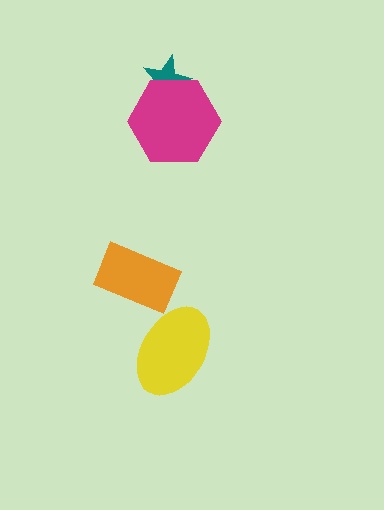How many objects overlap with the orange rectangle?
0 objects overlap with the orange rectangle.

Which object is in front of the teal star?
The magenta hexagon is in front of the teal star.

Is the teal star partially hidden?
Yes, it is partially covered by another shape.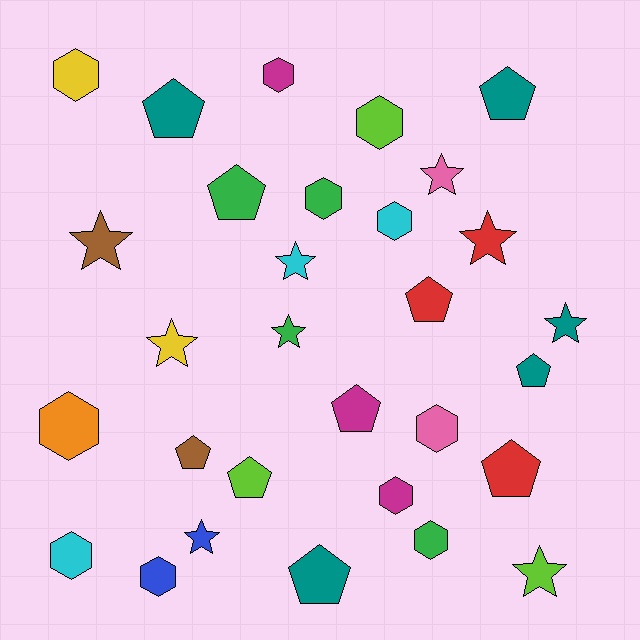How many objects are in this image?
There are 30 objects.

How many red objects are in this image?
There are 3 red objects.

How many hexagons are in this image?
There are 11 hexagons.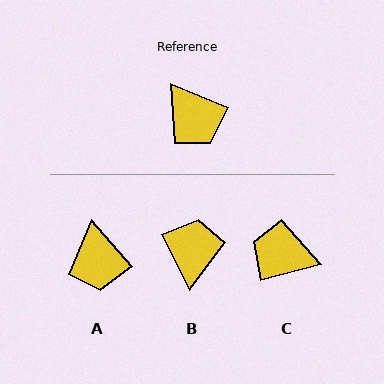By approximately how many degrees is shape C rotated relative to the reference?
Approximately 143 degrees clockwise.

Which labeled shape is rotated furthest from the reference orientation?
C, about 143 degrees away.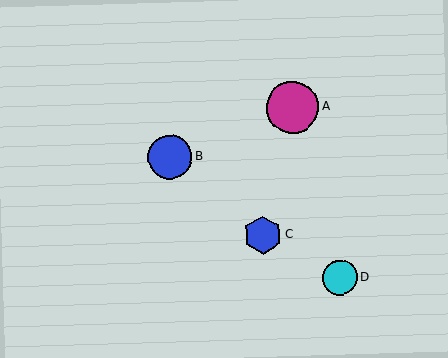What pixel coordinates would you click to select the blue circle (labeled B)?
Click at (170, 157) to select the blue circle B.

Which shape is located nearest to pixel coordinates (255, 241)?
The blue hexagon (labeled C) at (263, 235) is nearest to that location.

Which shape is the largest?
The magenta circle (labeled A) is the largest.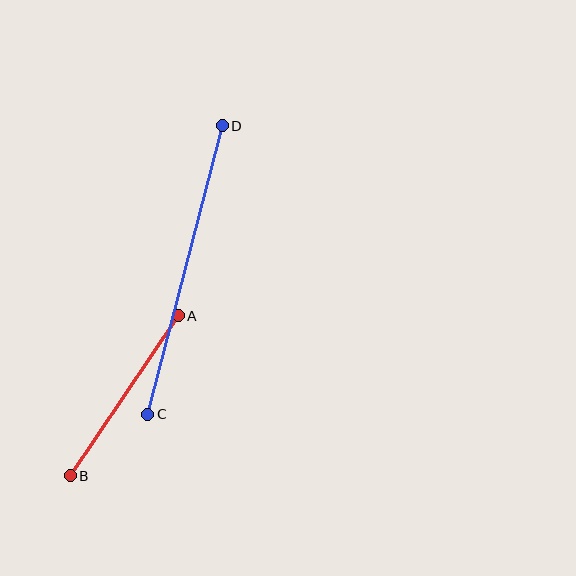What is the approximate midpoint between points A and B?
The midpoint is at approximately (124, 396) pixels.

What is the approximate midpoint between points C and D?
The midpoint is at approximately (185, 270) pixels.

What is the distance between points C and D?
The distance is approximately 298 pixels.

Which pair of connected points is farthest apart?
Points C and D are farthest apart.